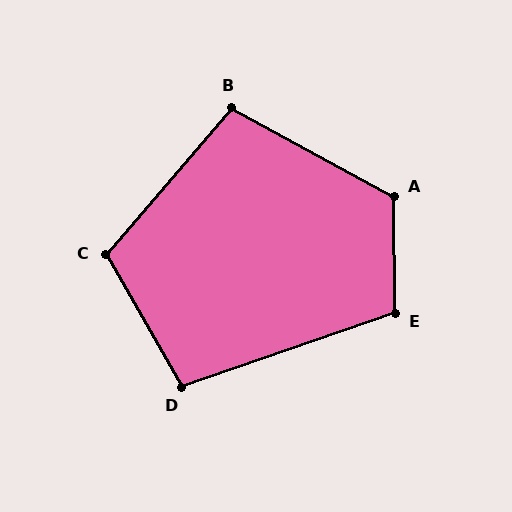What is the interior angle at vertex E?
Approximately 109 degrees (obtuse).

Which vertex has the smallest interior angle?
D, at approximately 101 degrees.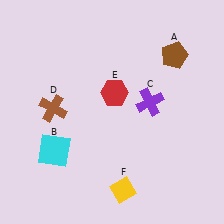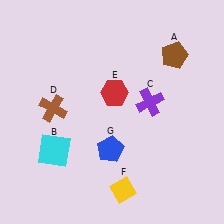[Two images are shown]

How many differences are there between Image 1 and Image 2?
There is 1 difference between the two images.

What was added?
A blue pentagon (G) was added in Image 2.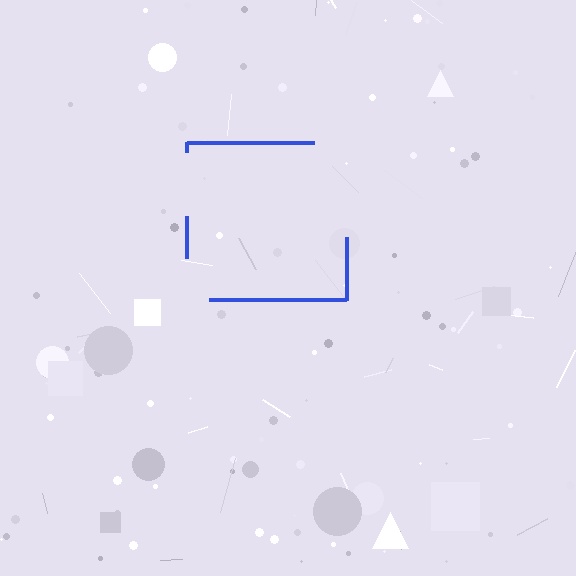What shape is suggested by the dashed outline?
The dashed outline suggests a square.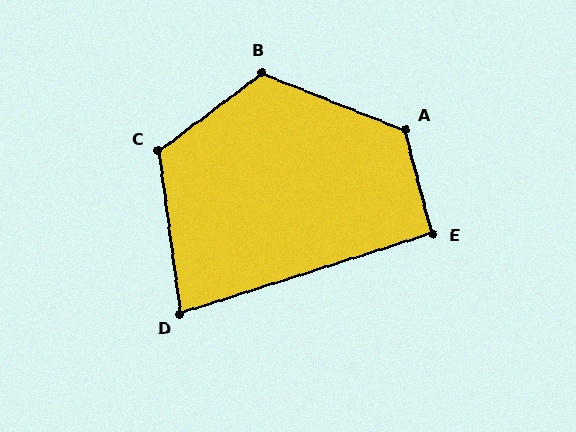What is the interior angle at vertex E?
Approximately 93 degrees (approximately right).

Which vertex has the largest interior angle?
A, at approximately 126 degrees.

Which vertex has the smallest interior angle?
D, at approximately 80 degrees.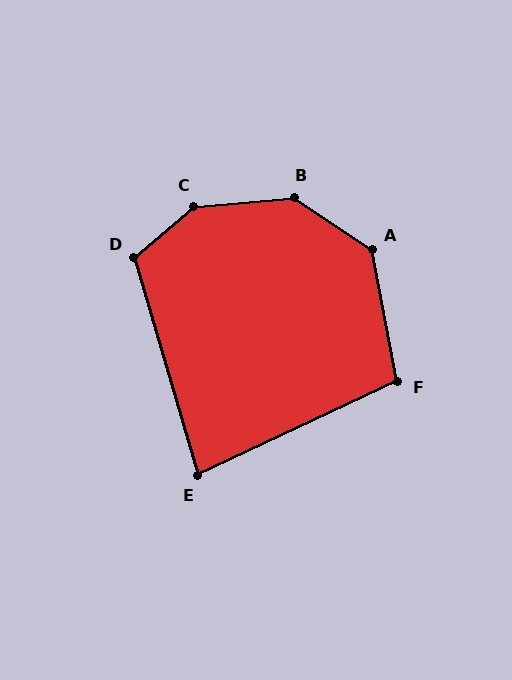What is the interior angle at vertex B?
Approximately 141 degrees (obtuse).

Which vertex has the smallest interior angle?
E, at approximately 81 degrees.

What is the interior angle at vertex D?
Approximately 114 degrees (obtuse).